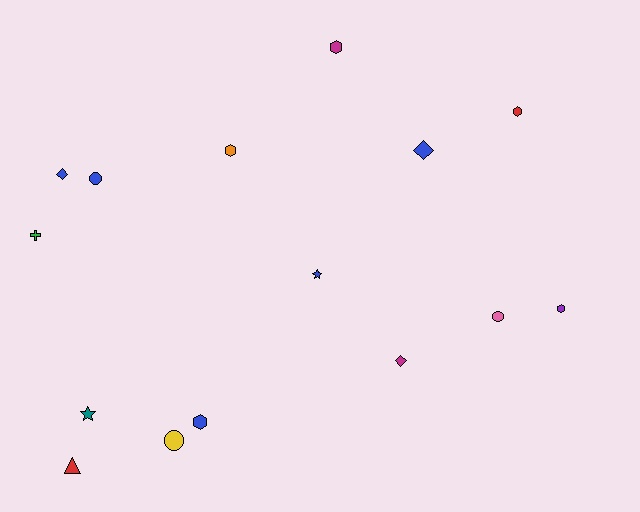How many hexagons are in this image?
There are 5 hexagons.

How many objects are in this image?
There are 15 objects.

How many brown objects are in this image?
There are no brown objects.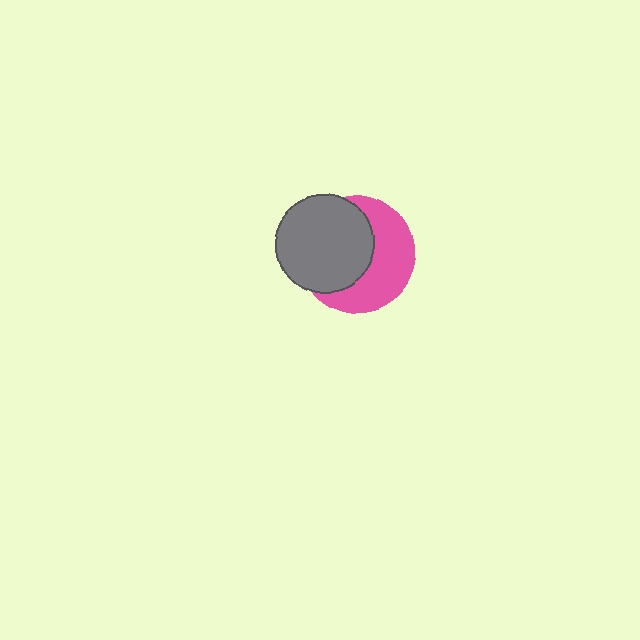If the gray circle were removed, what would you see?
You would see the complete pink circle.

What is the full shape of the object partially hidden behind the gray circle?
The partially hidden object is a pink circle.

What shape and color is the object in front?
The object in front is a gray circle.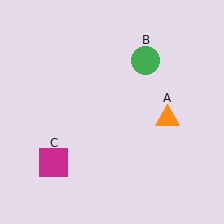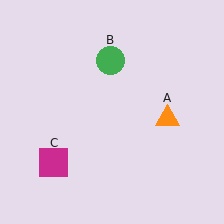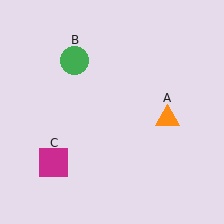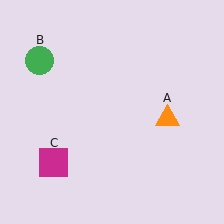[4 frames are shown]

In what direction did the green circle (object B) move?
The green circle (object B) moved left.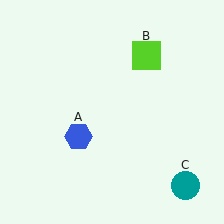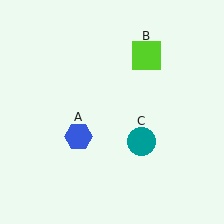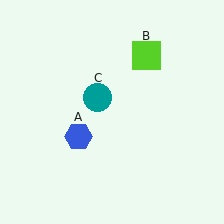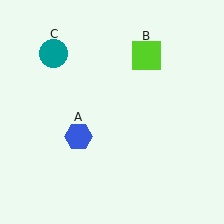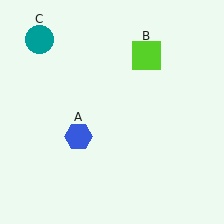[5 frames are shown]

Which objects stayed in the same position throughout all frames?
Blue hexagon (object A) and lime square (object B) remained stationary.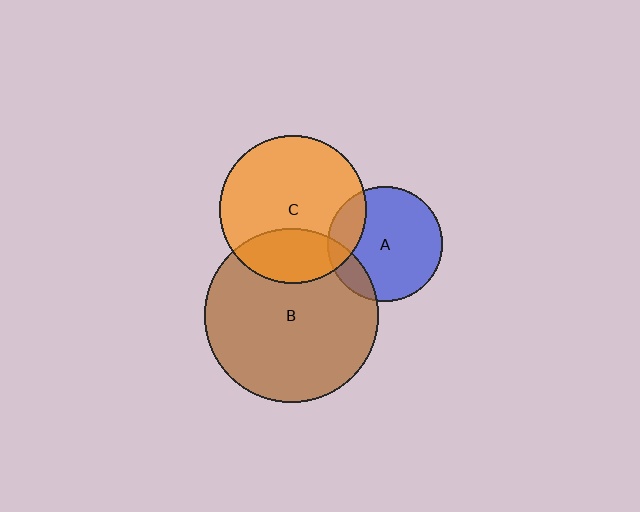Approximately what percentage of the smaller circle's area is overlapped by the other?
Approximately 20%.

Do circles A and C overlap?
Yes.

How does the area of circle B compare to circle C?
Approximately 1.4 times.